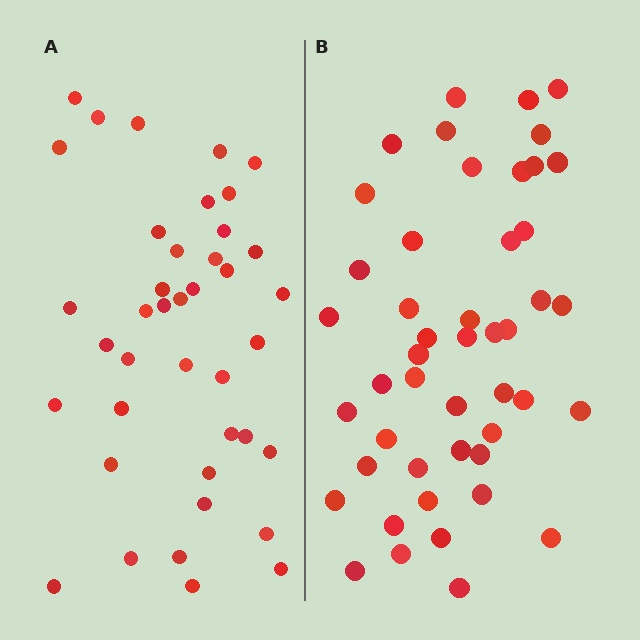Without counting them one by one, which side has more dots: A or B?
Region B (the right region) has more dots.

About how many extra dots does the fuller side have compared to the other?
Region B has roughly 8 or so more dots than region A.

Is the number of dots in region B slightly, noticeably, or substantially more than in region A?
Region B has only slightly more — the two regions are fairly close. The ratio is roughly 1.2 to 1.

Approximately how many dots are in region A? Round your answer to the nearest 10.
About 40 dots.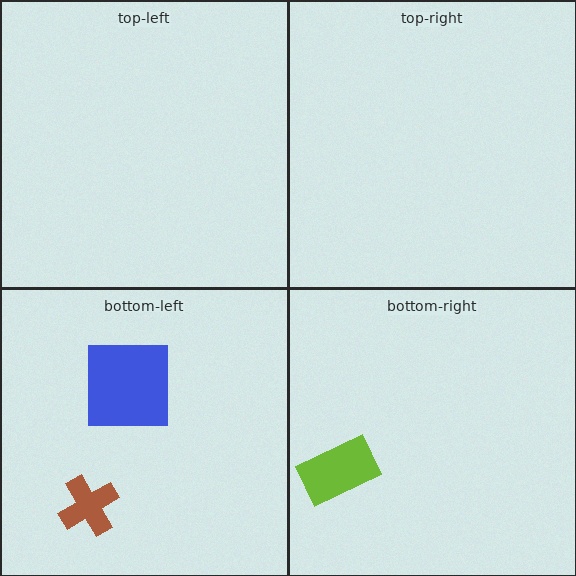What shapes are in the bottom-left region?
The brown cross, the blue square.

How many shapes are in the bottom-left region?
2.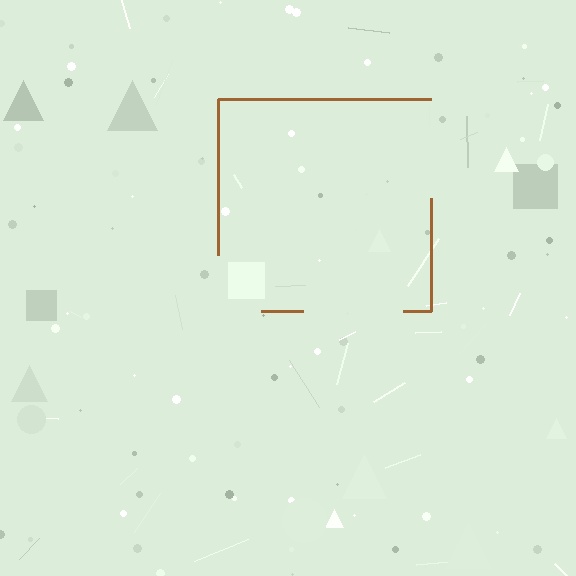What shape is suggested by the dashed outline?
The dashed outline suggests a square.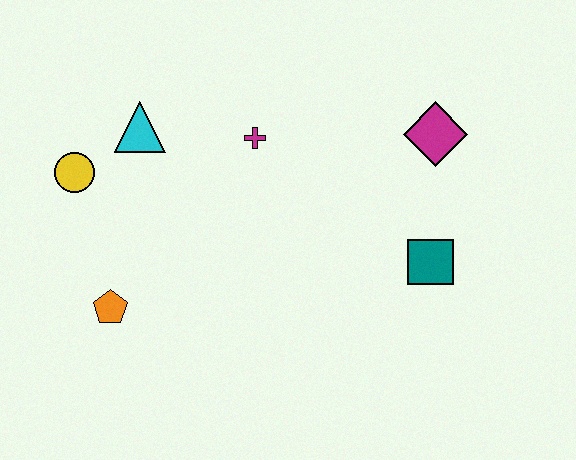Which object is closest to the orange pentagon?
The yellow circle is closest to the orange pentagon.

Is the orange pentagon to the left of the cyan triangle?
Yes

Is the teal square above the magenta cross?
No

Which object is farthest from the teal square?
The yellow circle is farthest from the teal square.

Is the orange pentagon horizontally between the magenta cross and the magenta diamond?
No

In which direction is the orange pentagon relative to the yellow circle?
The orange pentagon is below the yellow circle.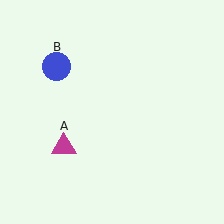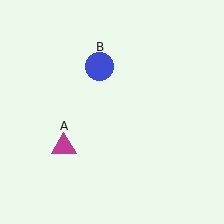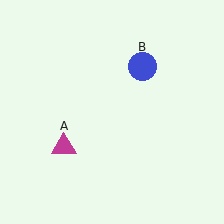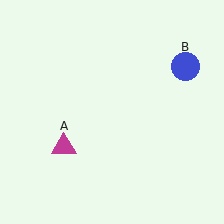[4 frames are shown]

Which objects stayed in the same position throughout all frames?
Magenta triangle (object A) remained stationary.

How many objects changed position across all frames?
1 object changed position: blue circle (object B).